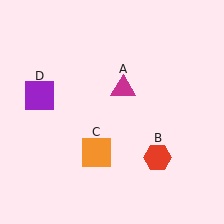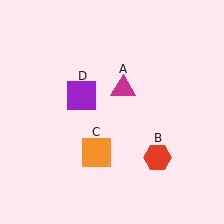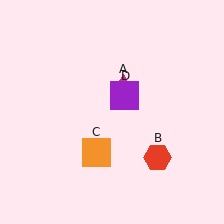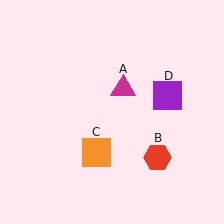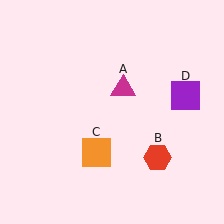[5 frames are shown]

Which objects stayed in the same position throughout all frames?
Magenta triangle (object A) and red hexagon (object B) and orange square (object C) remained stationary.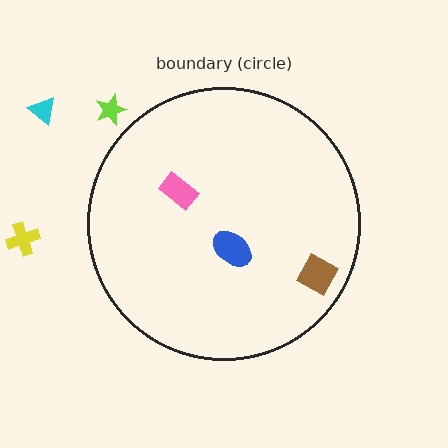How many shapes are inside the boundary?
3 inside, 3 outside.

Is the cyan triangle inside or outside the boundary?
Outside.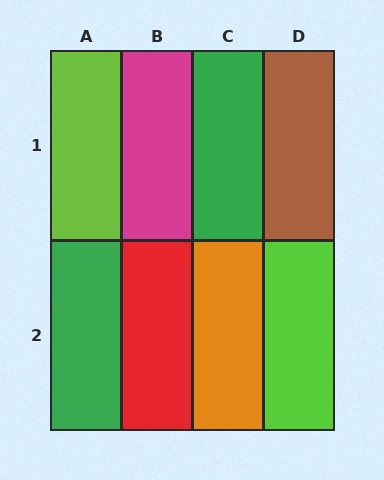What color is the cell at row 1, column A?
Lime.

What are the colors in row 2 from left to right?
Green, red, orange, lime.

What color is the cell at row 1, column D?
Brown.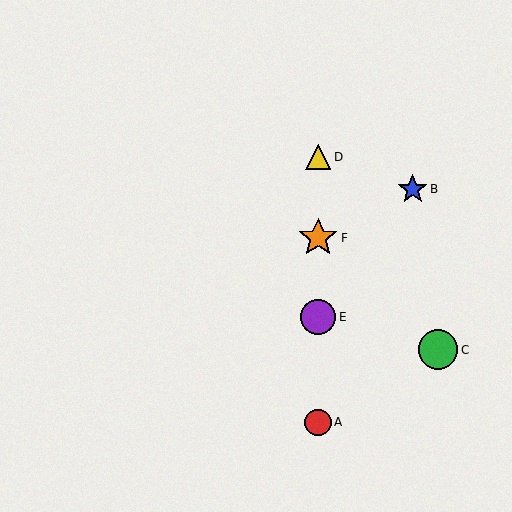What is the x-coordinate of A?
Object A is at x≈318.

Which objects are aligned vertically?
Objects A, D, E, F are aligned vertically.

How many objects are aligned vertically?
4 objects (A, D, E, F) are aligned vertically.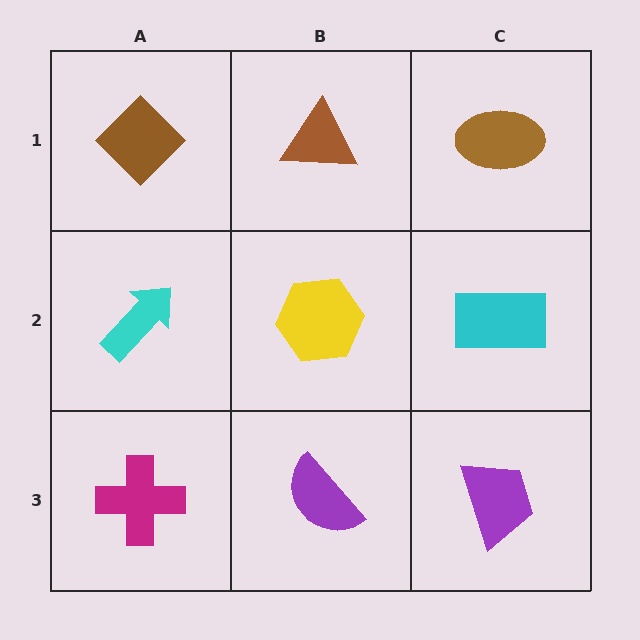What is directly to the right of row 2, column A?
A yellow hexagon.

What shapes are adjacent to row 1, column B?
A yellow hexagon (row 2, column B), a brown diamond (row 1, column A), a brown ellipse (row 1, column C).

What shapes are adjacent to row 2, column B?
A brown triangle (row 1, column B), a purple semicircle (row 3, column B), a cyan arrow (row 2, column A), a cyan rectangle (row 2, column C).